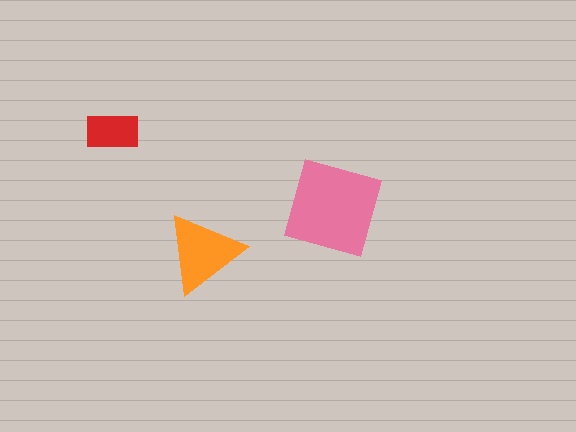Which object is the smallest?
The red rectangle.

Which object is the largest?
The pink square.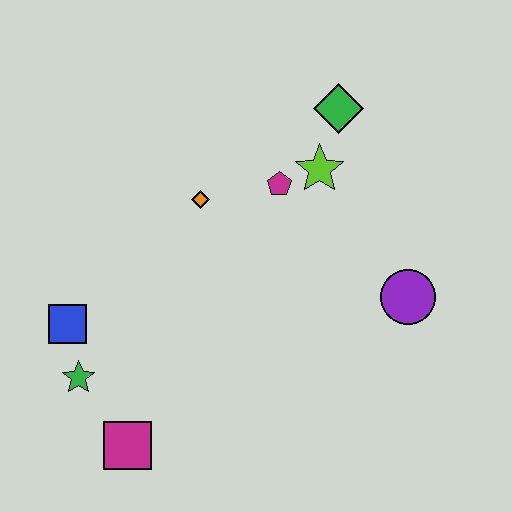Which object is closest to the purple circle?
The lime star is closest to the purple circle.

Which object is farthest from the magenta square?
The green diamond is farthest from the magenta square.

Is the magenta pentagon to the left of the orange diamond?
No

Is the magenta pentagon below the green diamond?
Yes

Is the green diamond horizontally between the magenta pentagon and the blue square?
No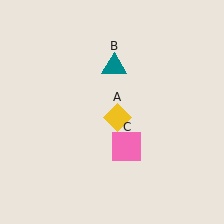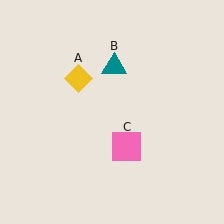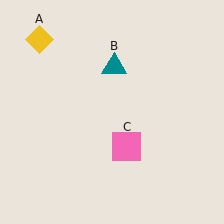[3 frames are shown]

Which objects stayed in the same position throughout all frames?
Teal triangle (object B) and pink square (object C) remained stationary.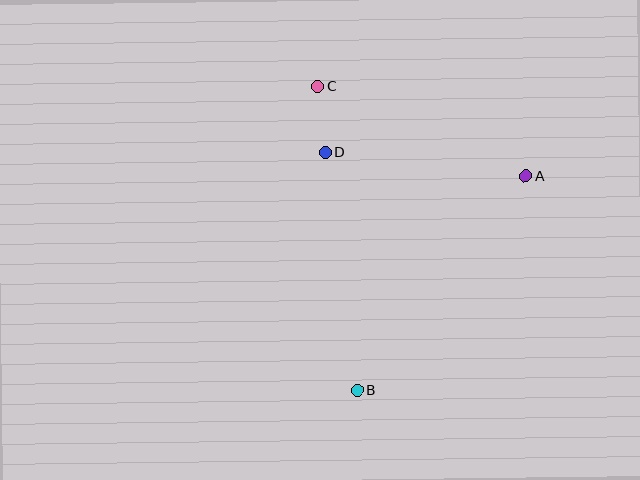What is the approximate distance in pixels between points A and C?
The distance between A and C is approximately 227 pixels.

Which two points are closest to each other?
Points C and D are closest to each other.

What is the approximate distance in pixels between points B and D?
The distance between B and D is approximately 240 pixels.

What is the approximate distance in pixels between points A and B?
The distance between A and B is approximately 273 pixels.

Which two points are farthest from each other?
Points B and C are farthest from each other.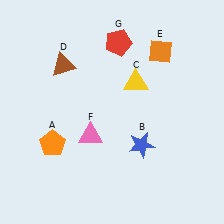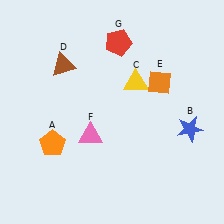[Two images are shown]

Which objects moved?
The objects that moved are: the blue star (B), the orange diamond (E).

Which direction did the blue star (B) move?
The blue star (B) moved right.